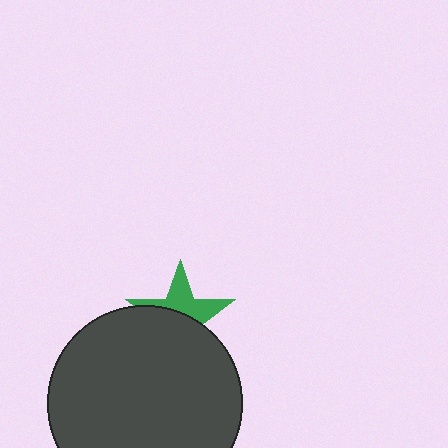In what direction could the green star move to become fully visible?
The green star could move up. That would shift it out from behind the dark gray circle entirely.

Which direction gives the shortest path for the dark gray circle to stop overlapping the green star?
Moving down gives the shortest separation.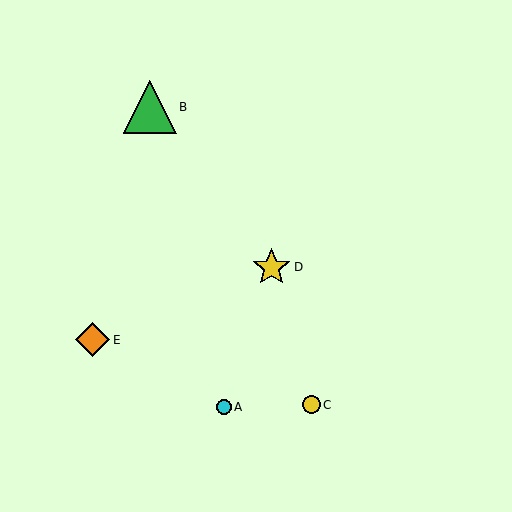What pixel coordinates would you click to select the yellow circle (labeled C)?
Click at (311, 405) to select the yellow circle C.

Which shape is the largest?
The green triangle (labeled B) is the largest.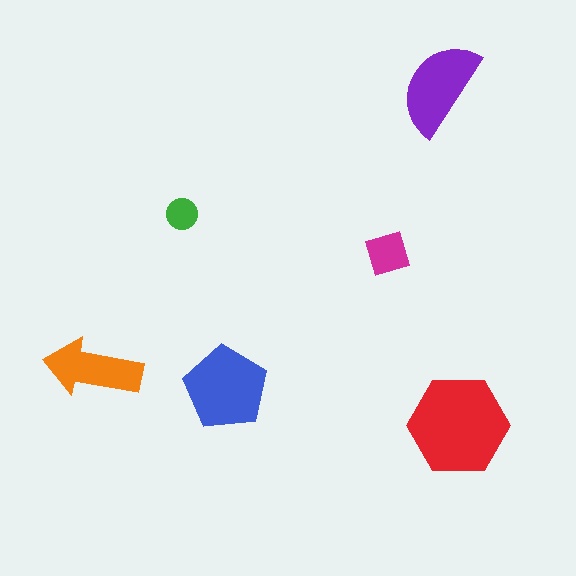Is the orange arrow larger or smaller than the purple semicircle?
Smaller.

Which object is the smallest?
The green circle.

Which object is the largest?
The red hexagon.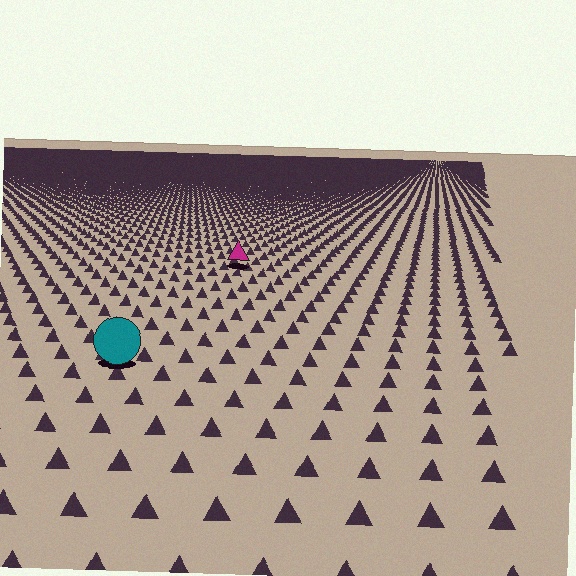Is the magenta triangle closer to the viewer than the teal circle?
No. The teal circle is closer — you can tell from the texture gradient: the ground texture is coarser near it.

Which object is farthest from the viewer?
The magenta triangle is farthest from the viewer. It appears smaller and the ground texture around it is denser.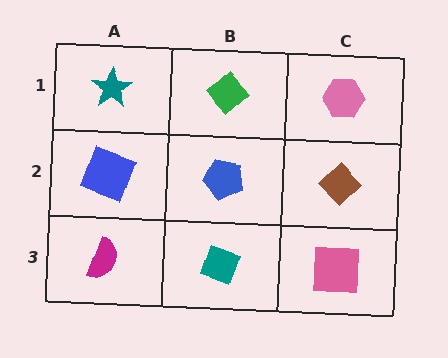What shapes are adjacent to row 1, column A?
A blue square (row 2, column A), a green diamond (row 1, column B).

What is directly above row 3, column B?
A blue pentagon.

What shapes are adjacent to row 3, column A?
A blue square (row 2, column A), a teal diamond (row 3, column B).